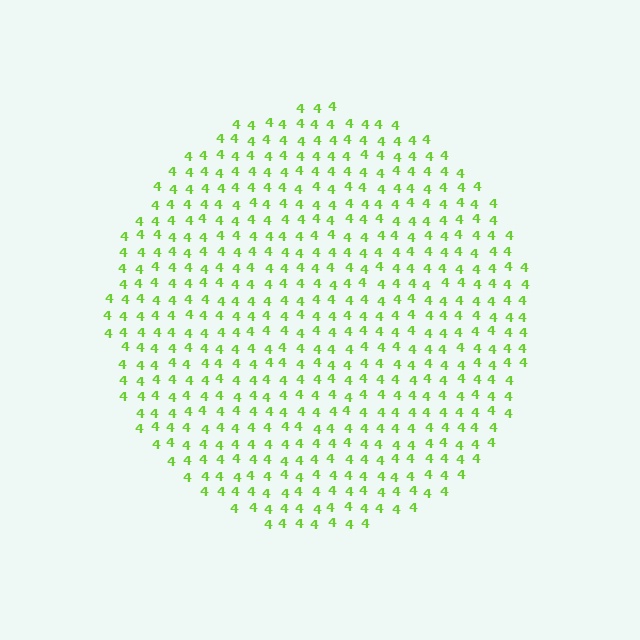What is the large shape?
The large shape is a circle.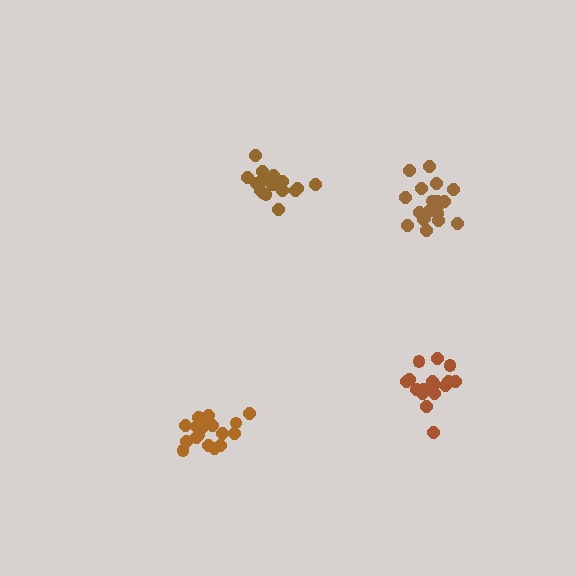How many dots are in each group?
Group 1: 18 dots, Group 2: 17 dots, Group 3: 20 dots, Group 4: 19 dots (74 total).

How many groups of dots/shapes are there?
There are 4 groups.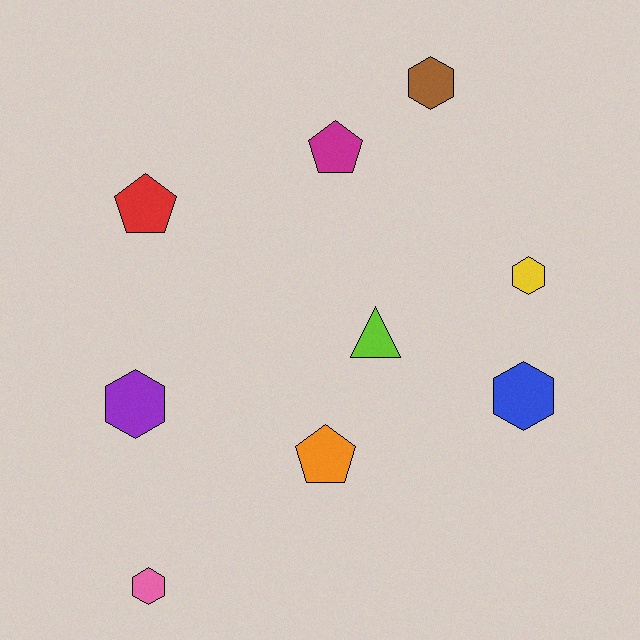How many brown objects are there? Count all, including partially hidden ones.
There is 1 brown object.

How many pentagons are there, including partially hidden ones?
There are 3 pentagons.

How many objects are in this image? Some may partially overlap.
There are 9 objects.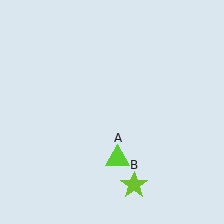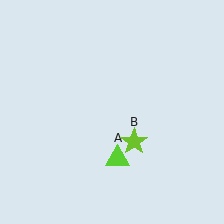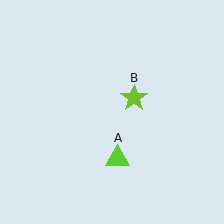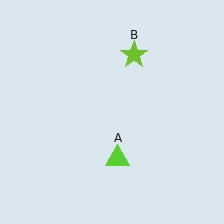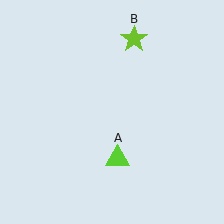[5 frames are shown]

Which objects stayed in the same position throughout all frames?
Lime triangle (object A) remained stationary.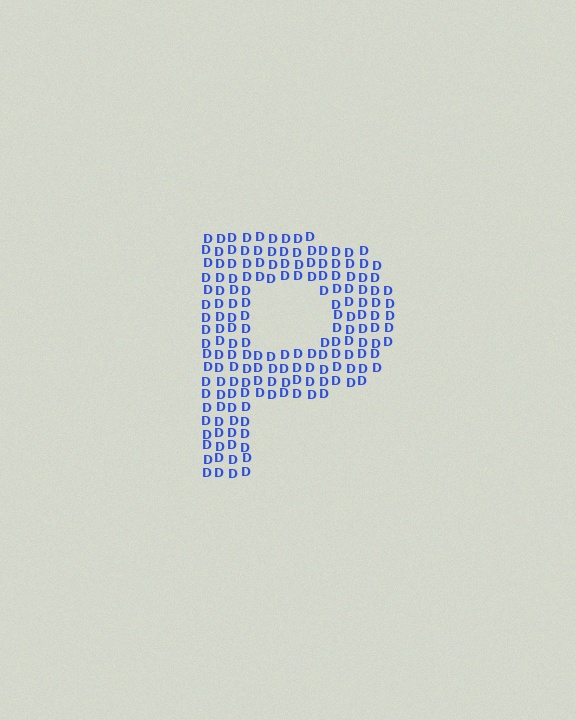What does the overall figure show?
The overall figure shows the letter P.